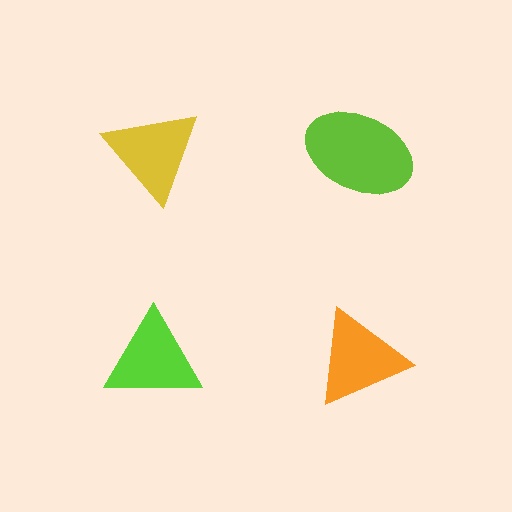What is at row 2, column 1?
A lime triangle.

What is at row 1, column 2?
A lime ellipse.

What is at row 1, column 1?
A yellow triangle.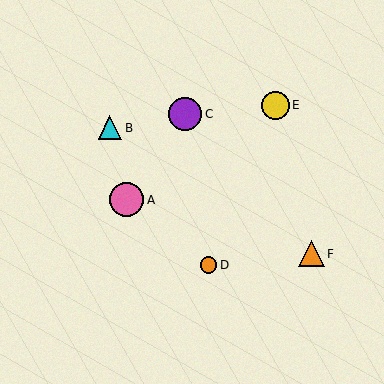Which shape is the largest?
The pink circle (labeled A) is the largest.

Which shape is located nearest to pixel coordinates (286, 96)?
The yellow circle (labeled E) at (276, 105) is nearest to that location.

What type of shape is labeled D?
Shape D is an orange circle.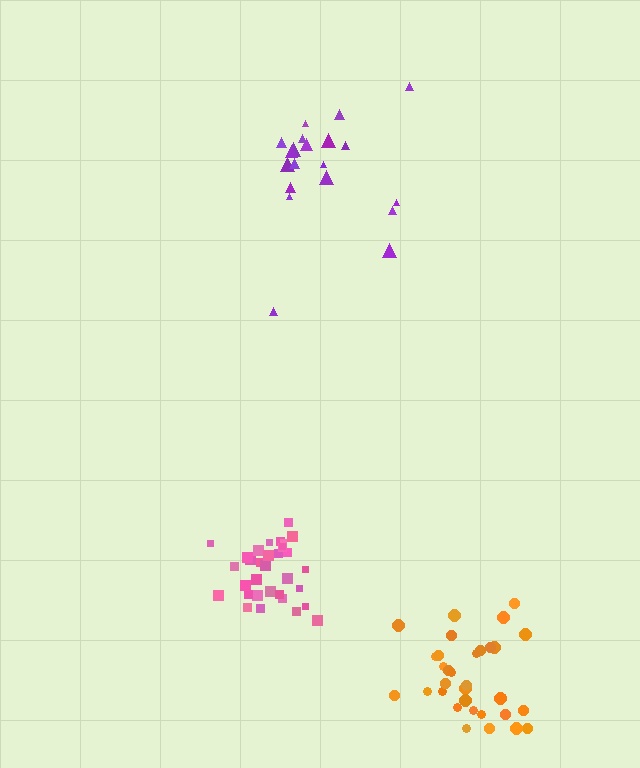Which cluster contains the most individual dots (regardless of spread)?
Pink (33).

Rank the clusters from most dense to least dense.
pink, orange, purple.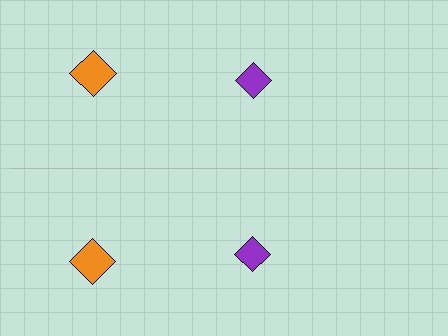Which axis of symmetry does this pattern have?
The pattern has a horizontal axis of symmetry running through the center of the image.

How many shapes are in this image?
There are 4 shapes in this image.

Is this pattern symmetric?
Yes, this pattern has bilateral (reflection) symmetry.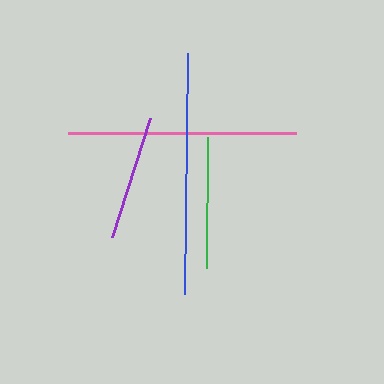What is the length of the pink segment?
The pink segment is approximately 228 pixels long.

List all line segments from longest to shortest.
From longest to shortest: blue, pink, green, purple.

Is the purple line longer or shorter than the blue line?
The blue line is longer than the purple line.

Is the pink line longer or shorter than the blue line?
The blue line is longer than the pink line.